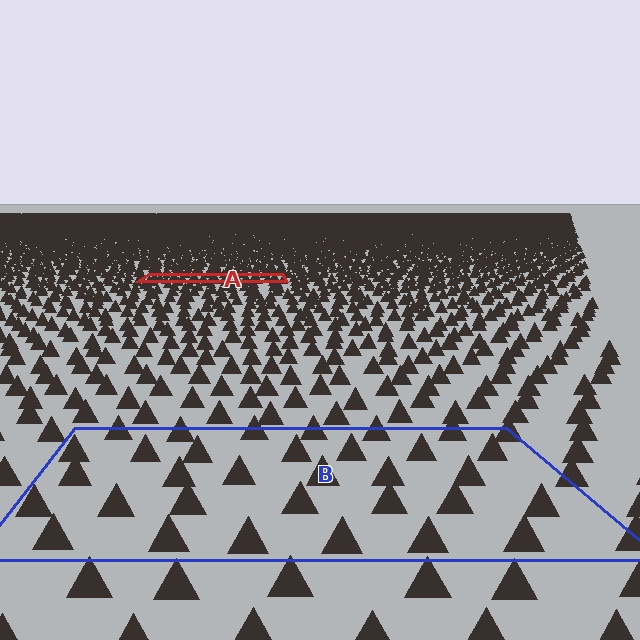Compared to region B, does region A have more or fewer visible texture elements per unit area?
Region A has more texture elements per unit area — they are packed more densely because it is farther away.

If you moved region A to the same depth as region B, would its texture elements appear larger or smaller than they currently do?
They would appear larger. At a closer depth, the same texture elements are projected at a bigger on-screen size.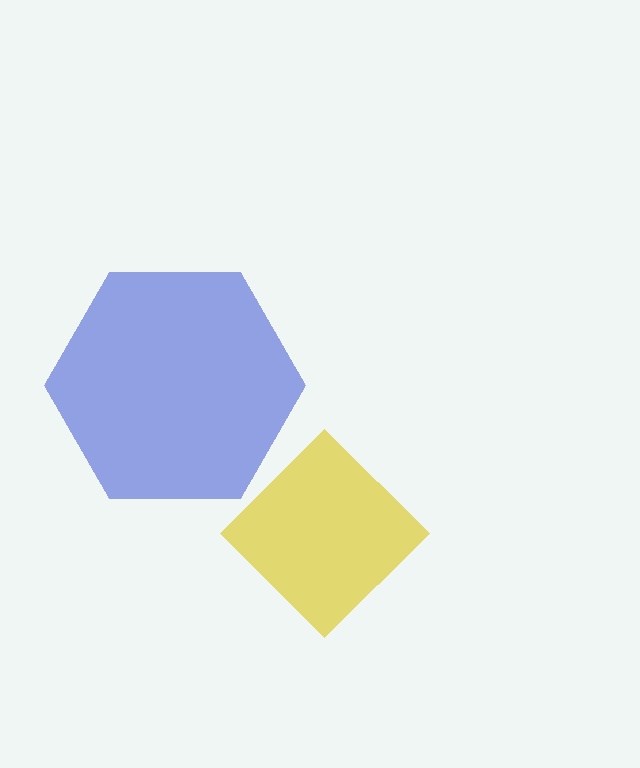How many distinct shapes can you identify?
There are 2 distinct shapes: a yellow diamond, a blue hexagon.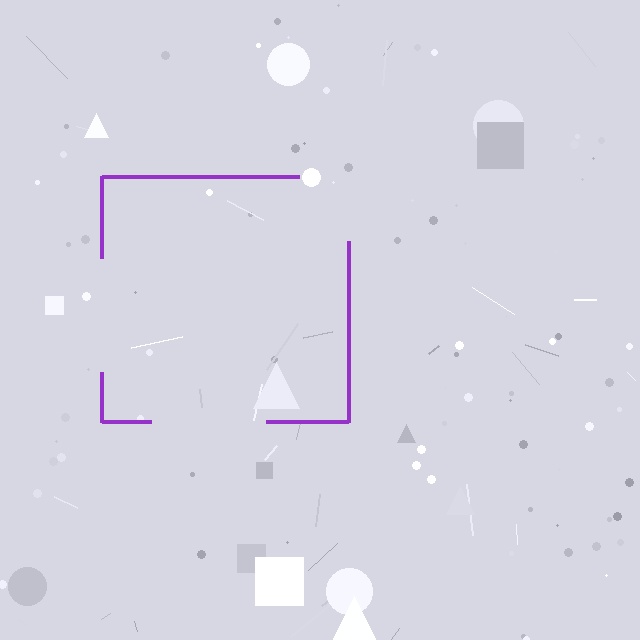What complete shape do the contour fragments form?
The contour fragments form a square.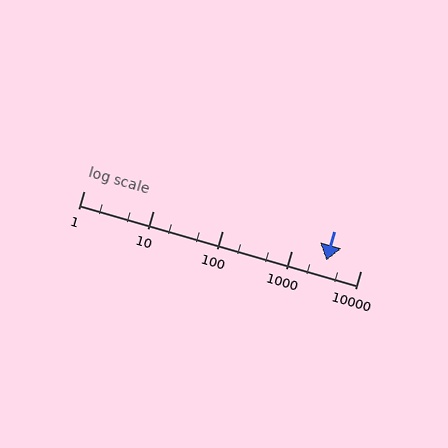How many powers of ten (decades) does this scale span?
The scale spans 4 decades, from 1 to 10000.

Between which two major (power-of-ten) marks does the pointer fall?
The pointer is between 1000 and 10000.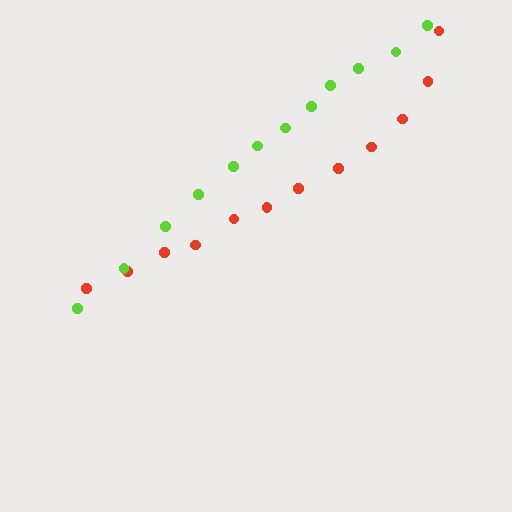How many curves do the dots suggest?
There are 2 distinct paths.